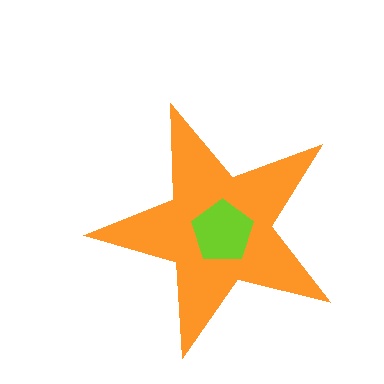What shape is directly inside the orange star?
The lime pentagon.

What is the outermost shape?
The orange star.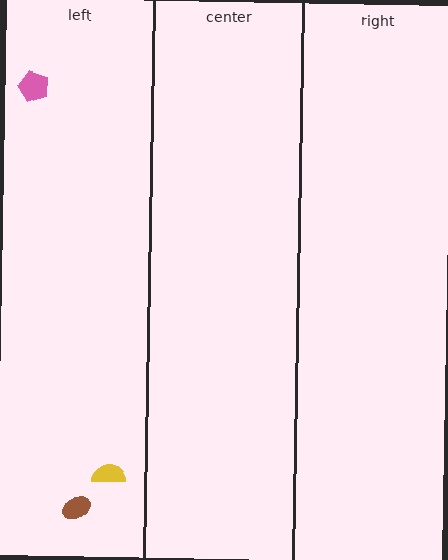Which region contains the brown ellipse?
The left region.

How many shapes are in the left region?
3.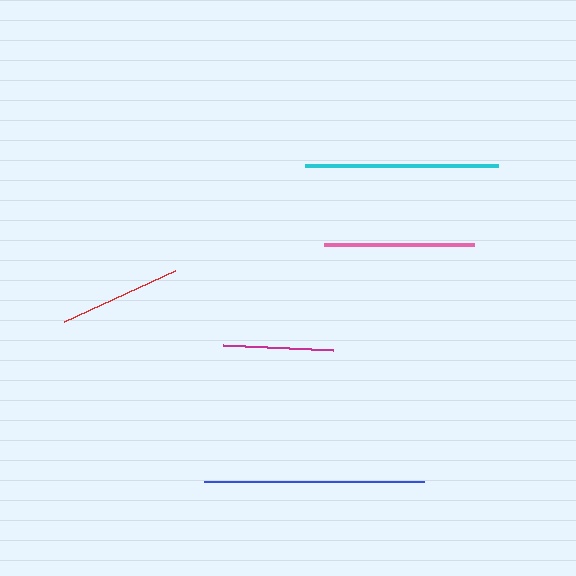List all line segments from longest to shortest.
From longest to shortest: blue, cyan, pink, red, magenta.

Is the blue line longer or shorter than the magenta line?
The blue line is longer than the magenta line.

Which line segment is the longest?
The blue line is the longest at approximately 220 pixels.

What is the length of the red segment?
The red segment is approximately 122 pixels long.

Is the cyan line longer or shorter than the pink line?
The cyan line is longer than the pink line.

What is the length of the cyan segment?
The cyan segment is approximately 193 pixels long.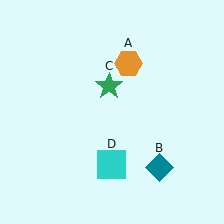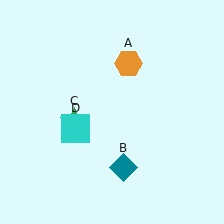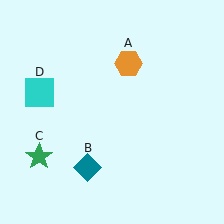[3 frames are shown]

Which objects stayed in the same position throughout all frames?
Orange hexagon (object A) remained stationary.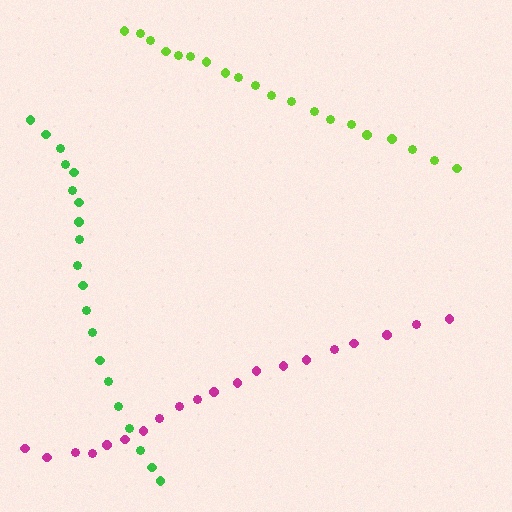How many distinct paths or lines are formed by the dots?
There are 3 distinct paths.